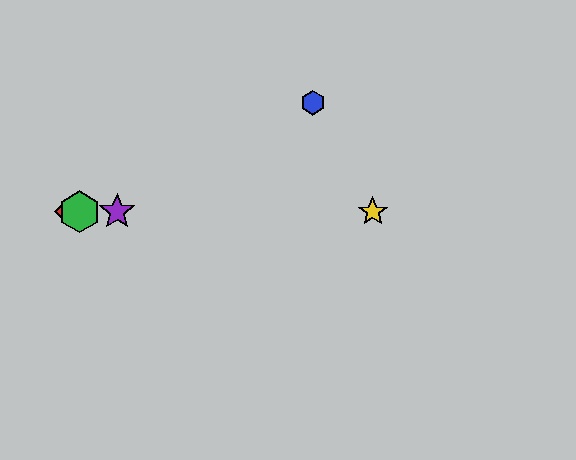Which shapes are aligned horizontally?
The red diamond, the green hexagon, the yellow star, the purple star are aligned horizontally.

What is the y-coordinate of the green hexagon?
The green hexagon is at y≈212.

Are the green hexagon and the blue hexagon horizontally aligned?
No, the green hexagon is at y≈212 and the blue hexagon is at y≈103.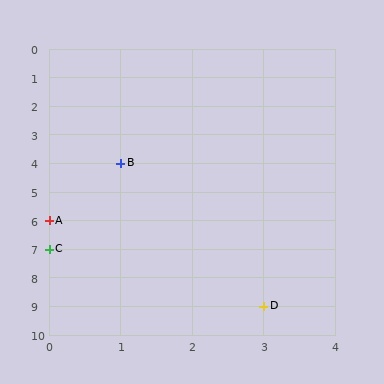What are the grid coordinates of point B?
Point B is at grid coordinates (1, 4).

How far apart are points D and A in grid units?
Points D and A are 3 columns and 3 rows apart (about 4.2 grid units diagonally).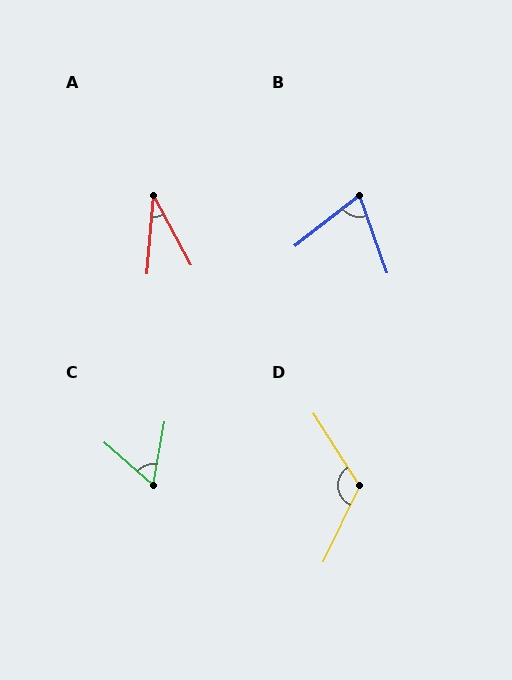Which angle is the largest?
D, at approximately 122 degrees.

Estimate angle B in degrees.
Approximately 71 degrees.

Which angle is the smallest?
A, at approximately 33 degrees.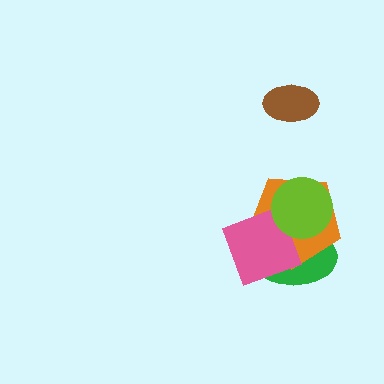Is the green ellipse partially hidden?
Yes, it is partially covered by another shape.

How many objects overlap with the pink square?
2 objects overlap with the pink square.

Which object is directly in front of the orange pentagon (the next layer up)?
The pink square is directly in front of the orange pentagon.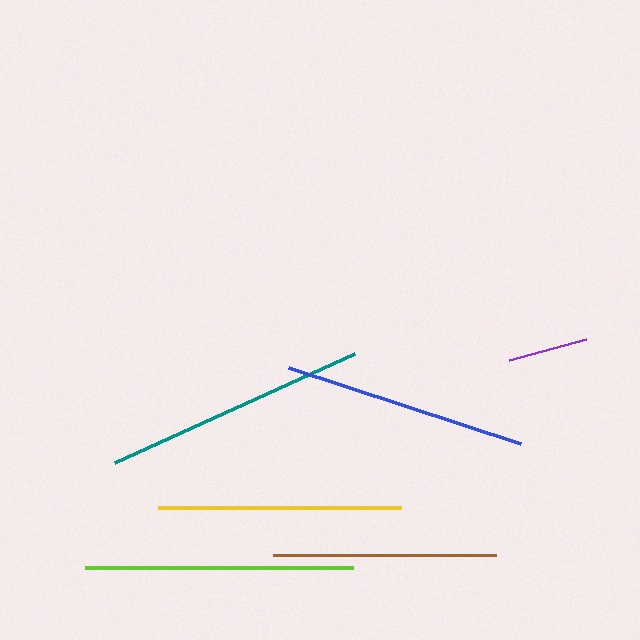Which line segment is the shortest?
The purple line is the shortest at approximately 80 pixels.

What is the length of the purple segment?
The purple segment is approximately 80 pixels long.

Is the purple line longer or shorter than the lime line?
The lime line is longer than the purple line.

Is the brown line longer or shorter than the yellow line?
The yellow line is longer than the brown line.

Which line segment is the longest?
The lime line is the longest at approximately 268 pixels.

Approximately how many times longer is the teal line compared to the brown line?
The teal line is approximately 1.2 times the length of the brown line.